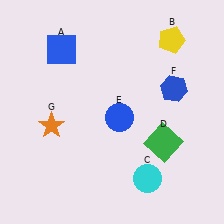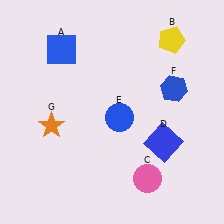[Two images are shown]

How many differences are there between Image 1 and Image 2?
There are 2 differences between the two images.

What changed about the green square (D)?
In Image 1, D is green. In Image 2, it changed to blue.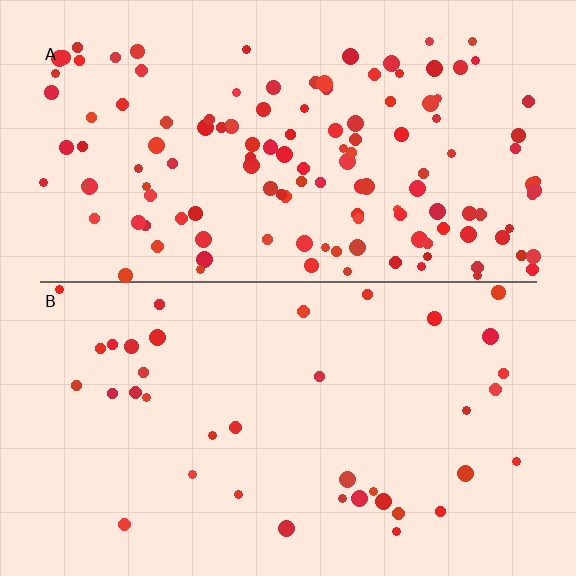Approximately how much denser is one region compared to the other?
Approximately 3.5× — region A over region B.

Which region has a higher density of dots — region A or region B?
A (the top).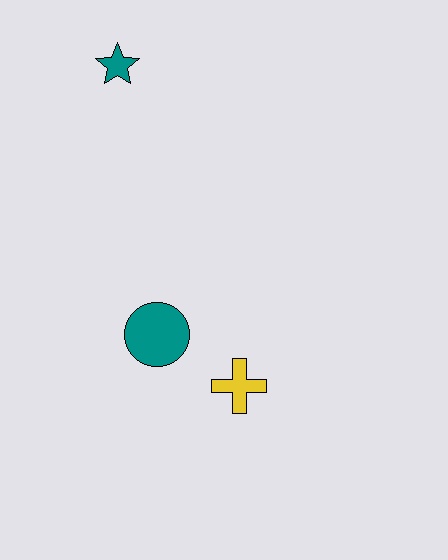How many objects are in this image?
There are 3 objects.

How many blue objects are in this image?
There are no blue objects.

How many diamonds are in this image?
There are no diamonds.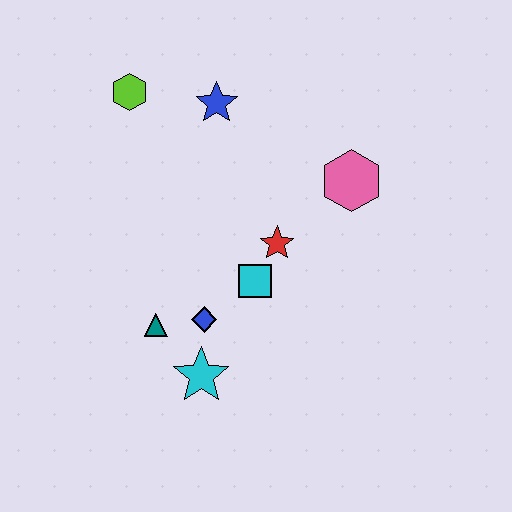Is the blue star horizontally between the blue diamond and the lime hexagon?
No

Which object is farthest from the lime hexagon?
The cyan star is farthest from the lime hexagon.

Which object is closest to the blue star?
The lime hexagon is closest to the blue star.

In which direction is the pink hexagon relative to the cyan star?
The pink hexagon is above the cyan star.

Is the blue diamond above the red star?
No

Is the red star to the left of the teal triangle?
No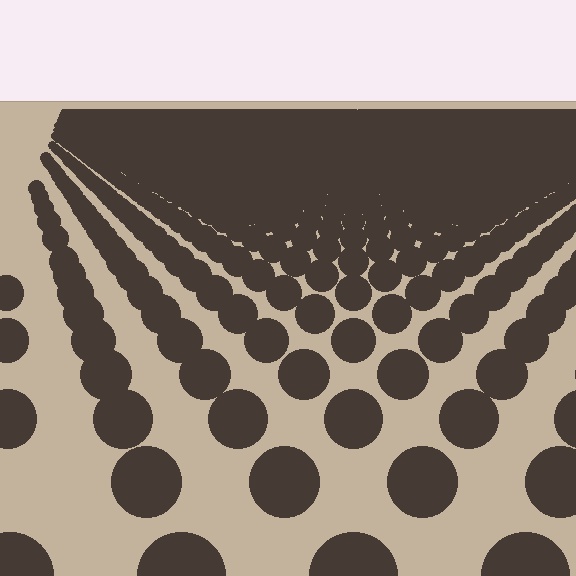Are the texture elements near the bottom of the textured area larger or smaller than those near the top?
Larger. Near the bottom, elements are closer to the viewer and appear at a bigger on-screen size.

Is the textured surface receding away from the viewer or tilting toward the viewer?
The surface is receding away from the viewer. Texture elements get smaller and denser toward the top.